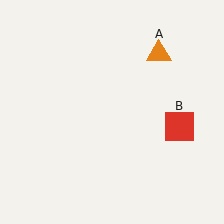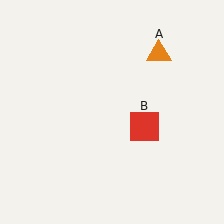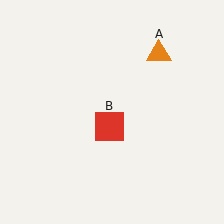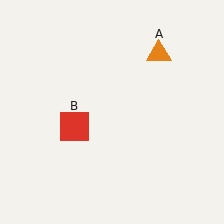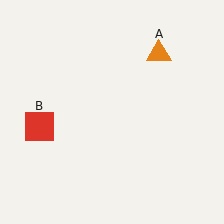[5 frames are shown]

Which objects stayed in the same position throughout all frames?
Orange triangle (object A) remained stationary.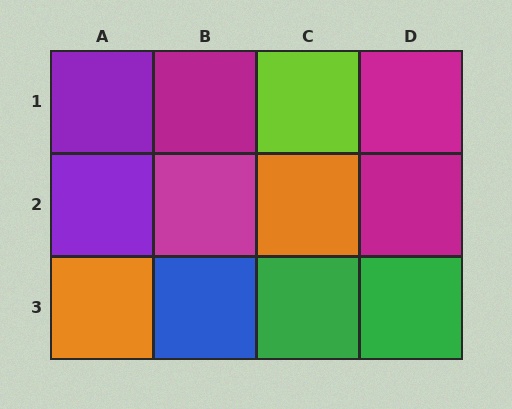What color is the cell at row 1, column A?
Purple.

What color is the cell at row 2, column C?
Orange.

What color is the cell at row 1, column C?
Lime.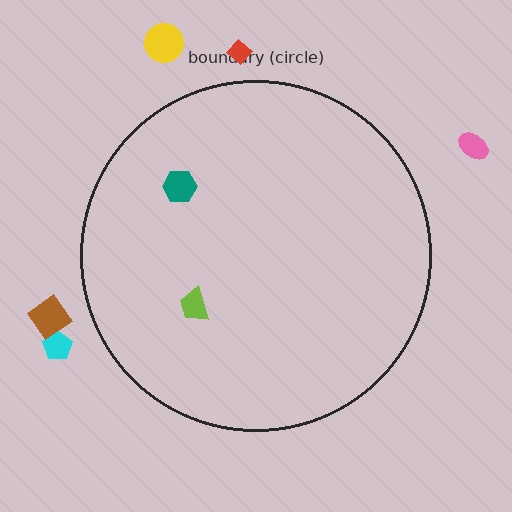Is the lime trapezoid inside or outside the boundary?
Inside.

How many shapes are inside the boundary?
2 inside, 5 outside.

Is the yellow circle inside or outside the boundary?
Outside.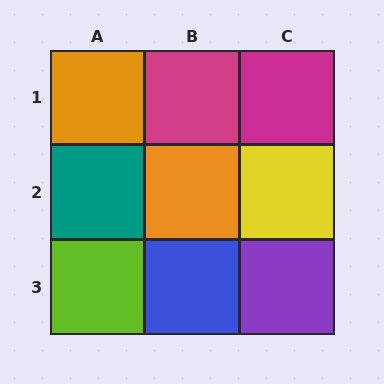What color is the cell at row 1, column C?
Magenta.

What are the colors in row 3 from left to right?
Lime, blue, purple.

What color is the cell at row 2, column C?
Yellow.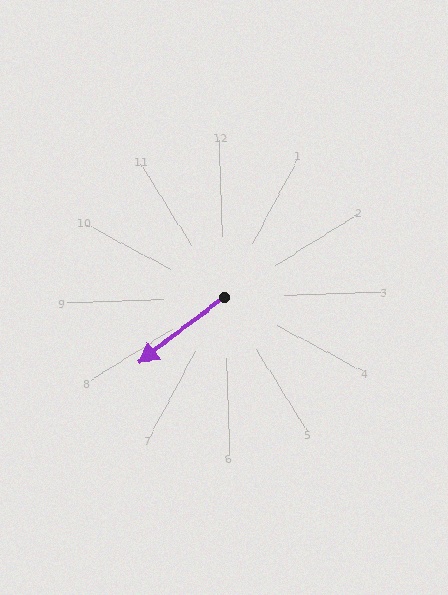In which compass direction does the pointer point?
Southwest.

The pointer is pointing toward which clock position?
Roughly 8 o'clock.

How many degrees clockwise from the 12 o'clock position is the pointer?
Approximately 235 degrees.